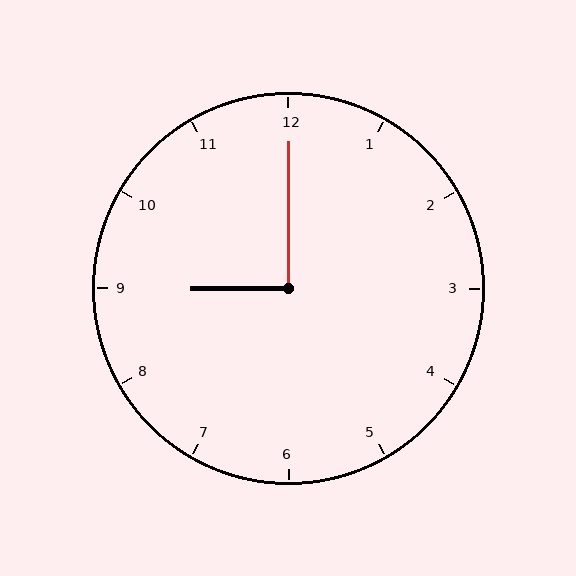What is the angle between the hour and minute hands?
Approximately 90 degrees.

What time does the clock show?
9:00.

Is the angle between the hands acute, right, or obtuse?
It is right.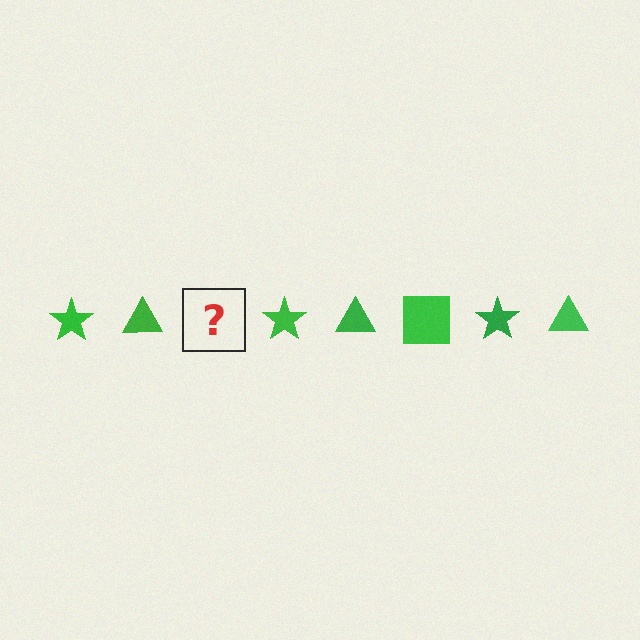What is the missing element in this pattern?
The missing element is a green square.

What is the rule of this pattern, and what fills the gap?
The rule is that the pattern cycles through star, triangle, square shapes in green. The gap should be filled with a green square.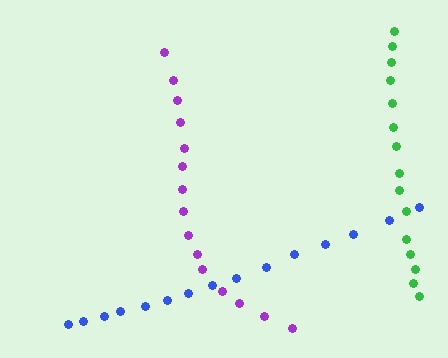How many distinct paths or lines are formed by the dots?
There are 3 distinct paths.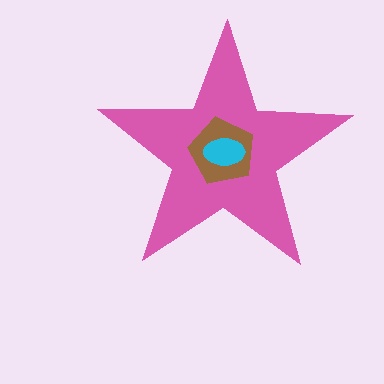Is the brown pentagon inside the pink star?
Yes.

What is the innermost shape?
The cyan ellipse.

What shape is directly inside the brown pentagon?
The cyan ellipse.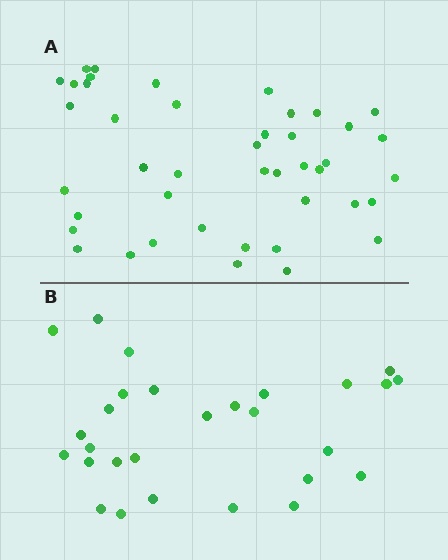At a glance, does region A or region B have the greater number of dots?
Region A (the top region) has more dots.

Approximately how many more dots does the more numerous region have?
Region A has approximately 15 more dots than region B.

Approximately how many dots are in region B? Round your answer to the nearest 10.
About 30 dots. (The exact count is 28, which rounds to 30.)